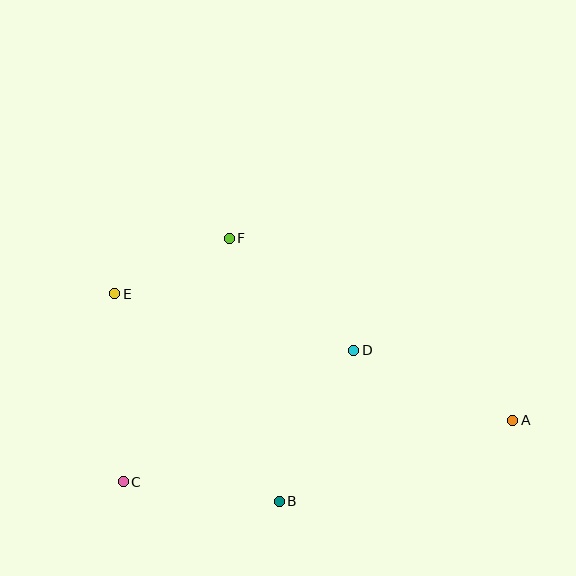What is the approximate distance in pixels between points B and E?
The distance between B and E is approximately 265 pixels.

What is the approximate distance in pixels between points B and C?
The distance between B and C is approximately 157 pixels.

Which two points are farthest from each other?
Points A and E are farthest from each other.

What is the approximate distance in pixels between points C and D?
The distance between C and D is approximately 265 pixels.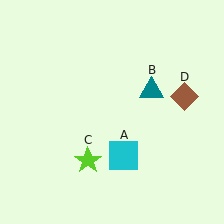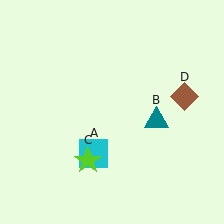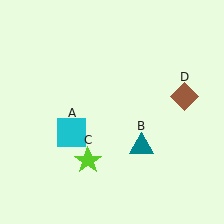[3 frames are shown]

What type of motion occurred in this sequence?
The cyan square (object A), teal triangle (object B) rotated clockwise around the center of the scene.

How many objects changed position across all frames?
2 objects changed position: cyan square (object A), teal triangle (object B).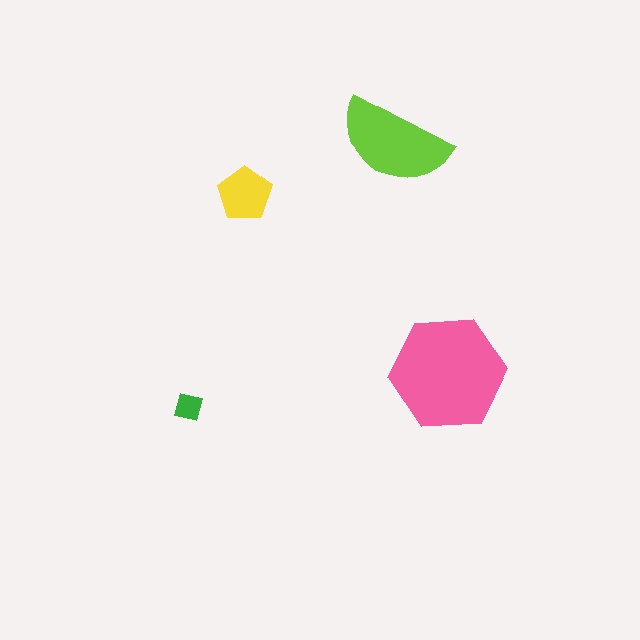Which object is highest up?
The lime semicircle is topmost.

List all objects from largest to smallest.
The pink hexagon, the lime semicircle, the yellow pentagon, the green square.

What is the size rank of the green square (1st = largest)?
4th.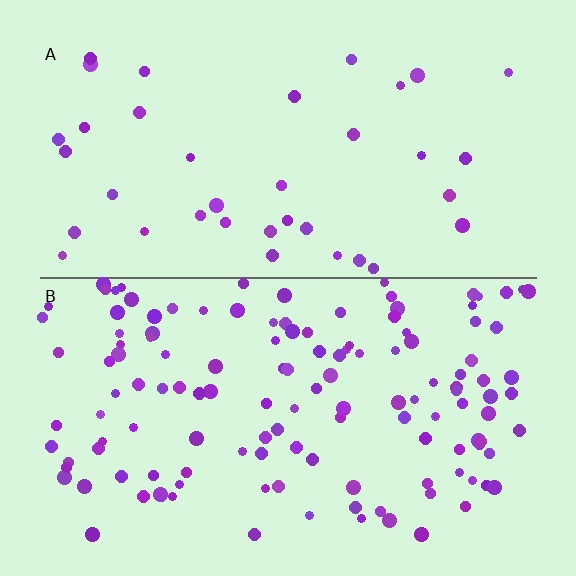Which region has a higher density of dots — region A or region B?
B (the bottom).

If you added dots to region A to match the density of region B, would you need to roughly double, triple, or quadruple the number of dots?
Approximately quadruple.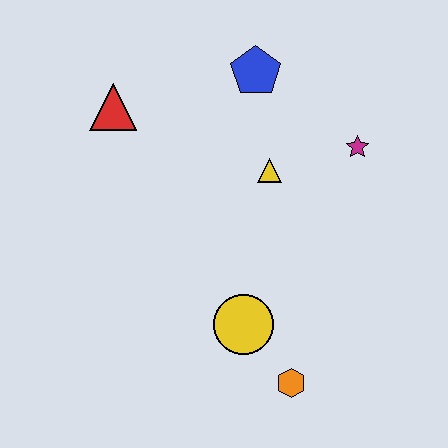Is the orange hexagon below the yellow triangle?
Yes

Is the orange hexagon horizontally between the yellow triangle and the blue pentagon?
No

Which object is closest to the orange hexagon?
The yellow circle is closest to the orange hexagon.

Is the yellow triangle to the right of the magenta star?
No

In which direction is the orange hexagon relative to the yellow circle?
The orange hexagon is below the yellow circle.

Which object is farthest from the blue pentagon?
The orange hexagon is farthest from the blue pentagon.